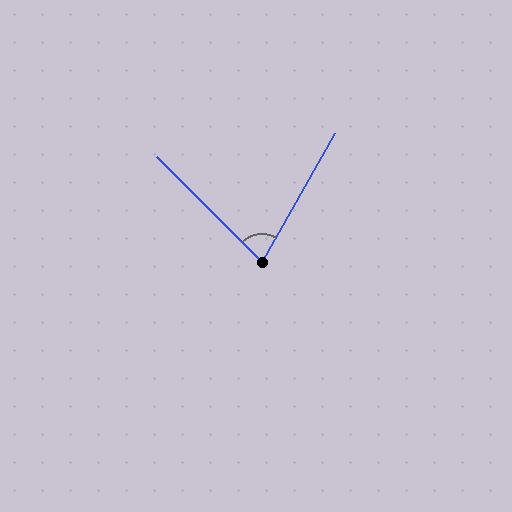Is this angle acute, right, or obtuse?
It is acute.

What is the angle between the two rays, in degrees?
Approximately 75 degrees.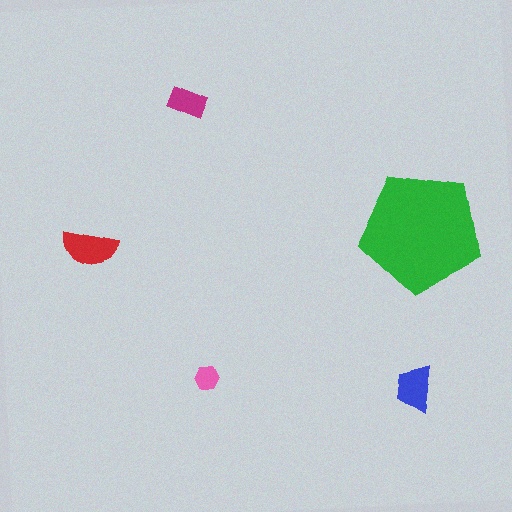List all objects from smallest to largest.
The pink hexagon, the magenta rectangle, the blue trapezoid, the red semicircle, the green pentagon.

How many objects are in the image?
There are 5 objects in the image.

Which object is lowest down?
The blue trapezoid is bottommost.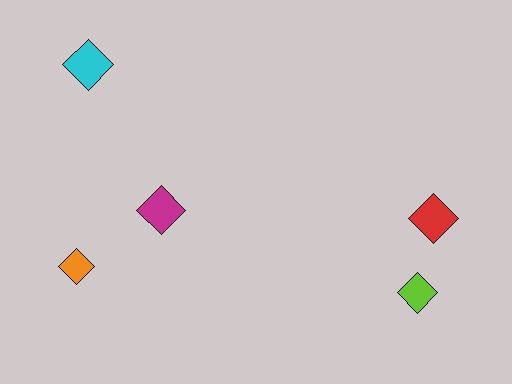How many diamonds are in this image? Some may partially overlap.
There are 5 diamonds.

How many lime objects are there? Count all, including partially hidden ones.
There is 1 lime object.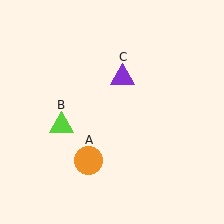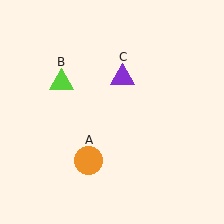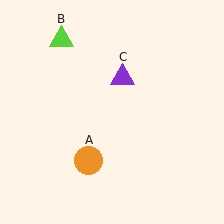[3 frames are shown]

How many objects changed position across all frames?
1 object changed position: lime triangle (object B).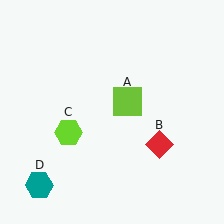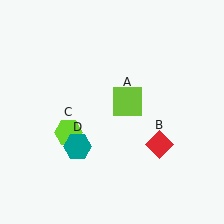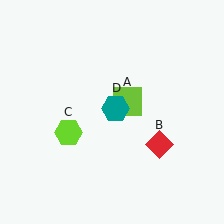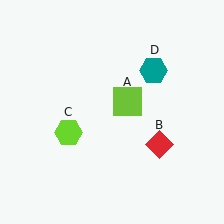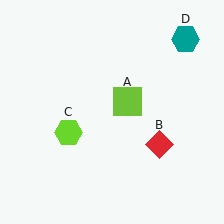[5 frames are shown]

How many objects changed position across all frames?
1 object changed position: teal hexagon (object D).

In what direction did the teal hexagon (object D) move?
The teal hexagon (object D) moved up and to the right.